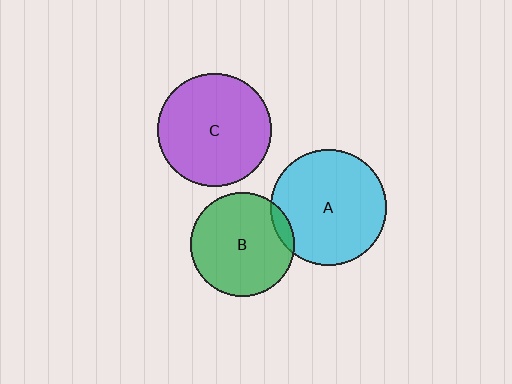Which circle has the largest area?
Circle A (cyan).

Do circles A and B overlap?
Yes.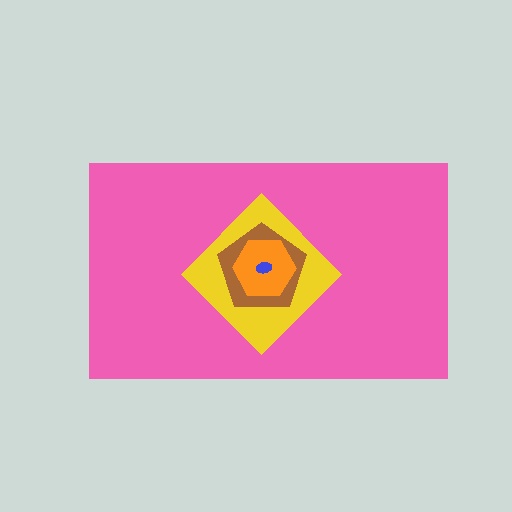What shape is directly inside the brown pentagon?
The orange hexagon.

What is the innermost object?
The blue ellipse.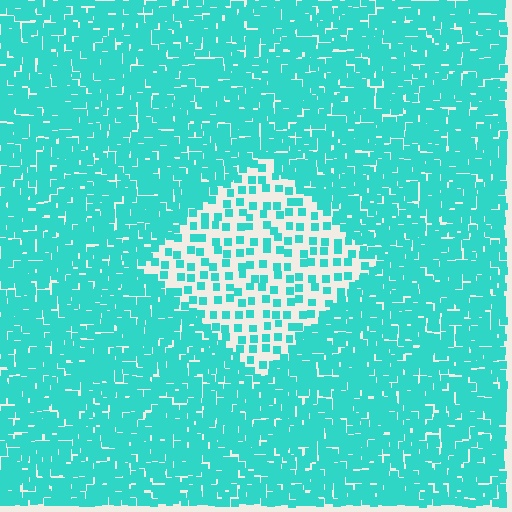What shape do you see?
I see a diamond.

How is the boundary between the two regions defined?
The boundary is defined by a change in element density (approximately 2.9x ratio). All elements are the same color, size, and shape.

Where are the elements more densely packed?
The elements are more densely packed outside the diamond boundary.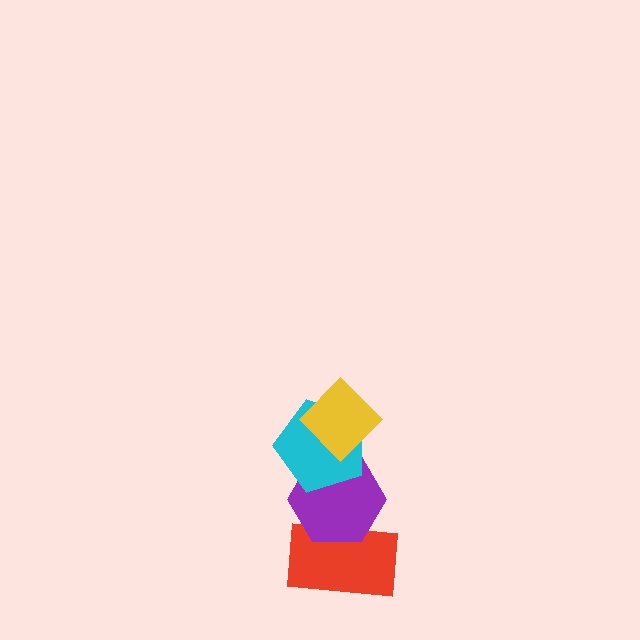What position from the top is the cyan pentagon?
The cyan pentagon is 2nd from the top.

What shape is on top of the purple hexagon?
The cyan pentagon is on top of the purple hexagon.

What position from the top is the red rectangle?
The red rectangle is 4th from the top.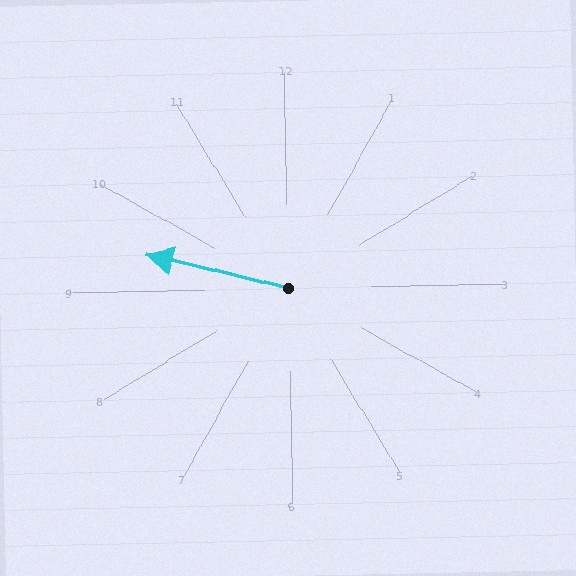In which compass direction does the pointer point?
West.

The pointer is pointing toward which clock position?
Roughly 9 o'clock.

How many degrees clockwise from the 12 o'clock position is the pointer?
Approximately 285 degrees.